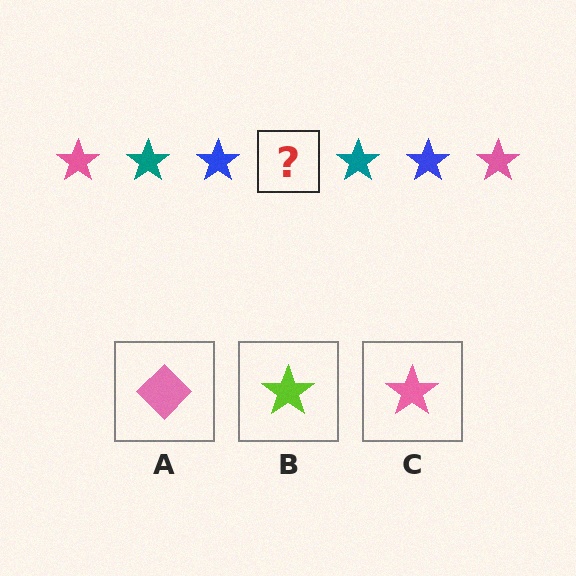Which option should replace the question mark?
Option C.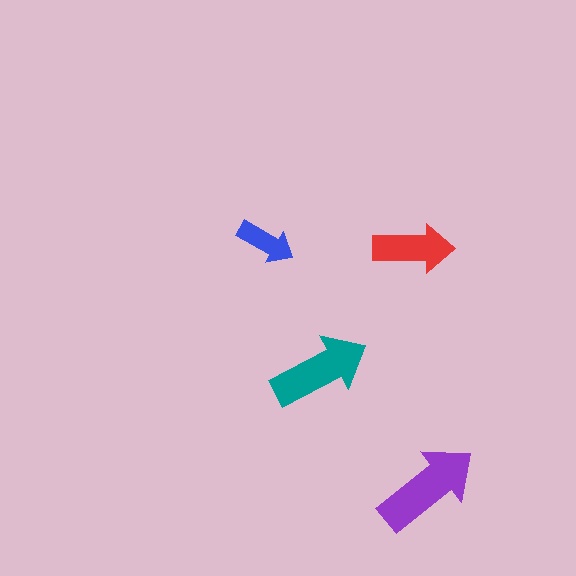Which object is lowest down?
The purple arrow is bottommost.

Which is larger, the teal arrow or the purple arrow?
The purple one.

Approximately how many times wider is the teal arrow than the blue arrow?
About 1.5 times wider.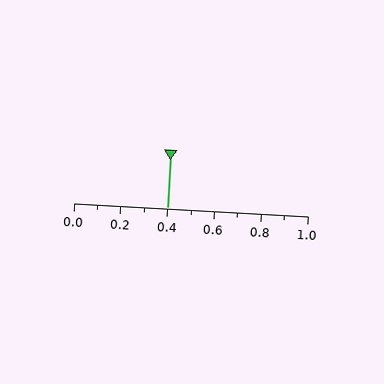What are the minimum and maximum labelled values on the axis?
The axis runs from 0.0 to 1.0.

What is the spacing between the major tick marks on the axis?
The major ticks are spaced 0.2 apart.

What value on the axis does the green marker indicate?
The marker indicates approximately 0.4.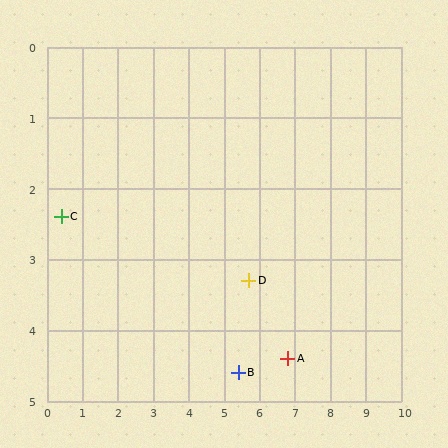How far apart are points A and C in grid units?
Points A and C are about 6.7 grid units apart.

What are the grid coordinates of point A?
Point A is at approximately (6.8, 4.4).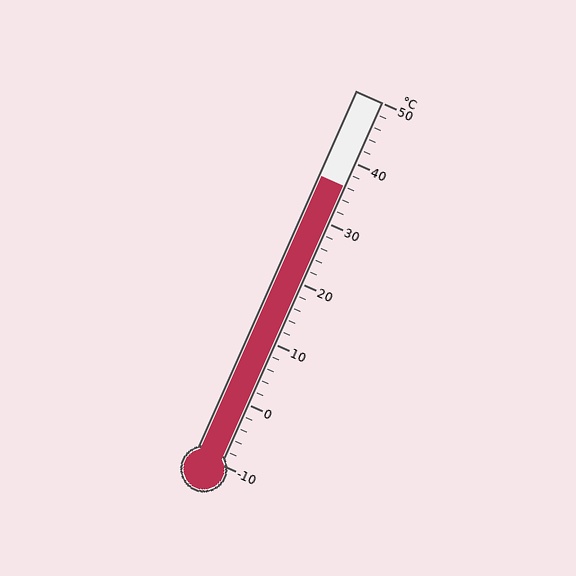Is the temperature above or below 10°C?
The temperature is above 10°C.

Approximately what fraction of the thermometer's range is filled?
The thermometer is filled to approximately 75% of its range.